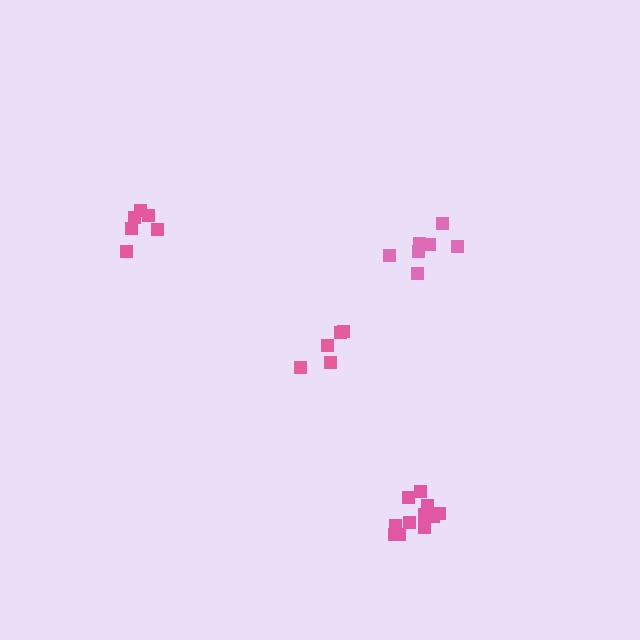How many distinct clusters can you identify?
There are 4 distinct clusters.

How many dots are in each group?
Group 1: 5 dots, Group 2: 11 dots, Group 3: 6 dots, Group 4: 7 dots (29 total).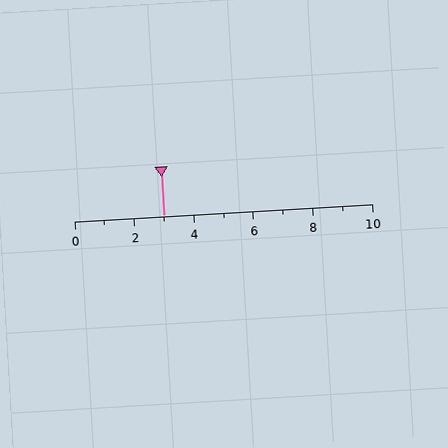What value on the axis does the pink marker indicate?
The marker indicates approximately 3.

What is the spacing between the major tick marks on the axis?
The major ticks are spaced 2 apart.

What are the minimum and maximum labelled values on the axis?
The axis runs from 0 to 10.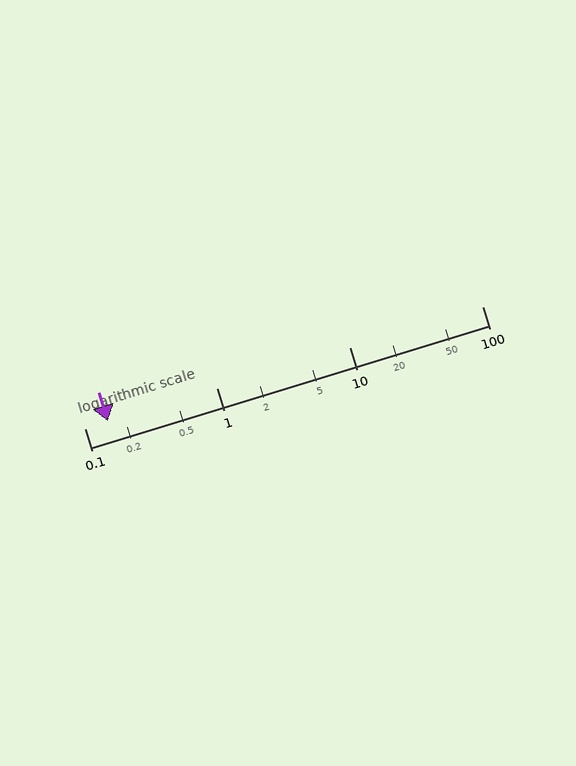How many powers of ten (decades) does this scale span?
The scale spans 3 decades, from 0.1 to 100.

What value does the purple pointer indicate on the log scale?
The pointer indicates approximately 0.15.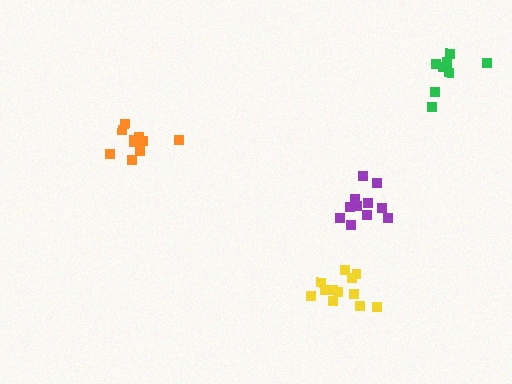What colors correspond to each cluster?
The clusters are colored: yellow, orange, green, purple.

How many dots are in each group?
Group 1: 12 dots, Group 2: 12 dots, Group 3: 8 dots, Group 4: 11 dots (43 total).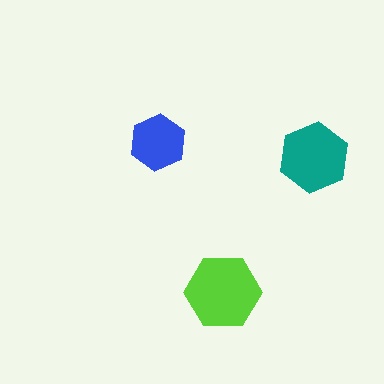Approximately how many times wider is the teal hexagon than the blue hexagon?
About 1.5 times wider.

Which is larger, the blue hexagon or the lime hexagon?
The lime one.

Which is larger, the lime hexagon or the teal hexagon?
The lime one.